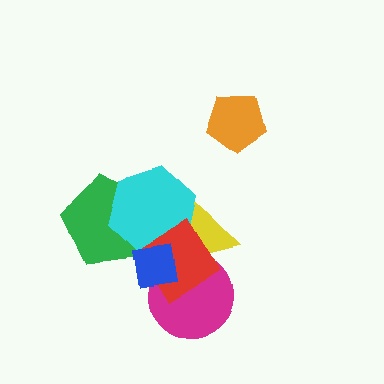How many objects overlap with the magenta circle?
3 objects overlap with the magenta circle.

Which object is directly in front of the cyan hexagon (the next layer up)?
The red diamond is directly in front of the cyan hexagon.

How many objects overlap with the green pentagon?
3 objects overlap with the green pentagon.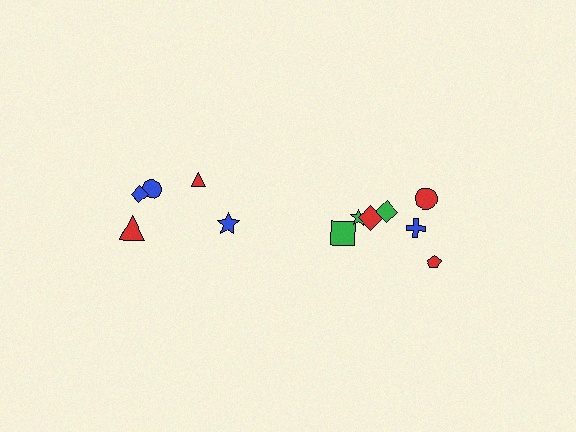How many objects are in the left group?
There are 5 objects.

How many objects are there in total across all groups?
There are 12 objects.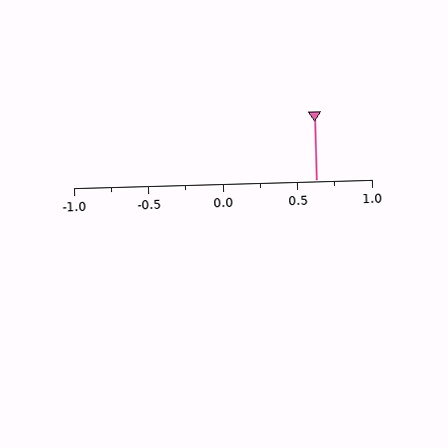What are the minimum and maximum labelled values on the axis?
The axis runs from -1.0 to 1.0.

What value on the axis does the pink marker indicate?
The marker indicates approximately 0.62.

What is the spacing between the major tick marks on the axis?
The major ticks are spaced 0.5 apart.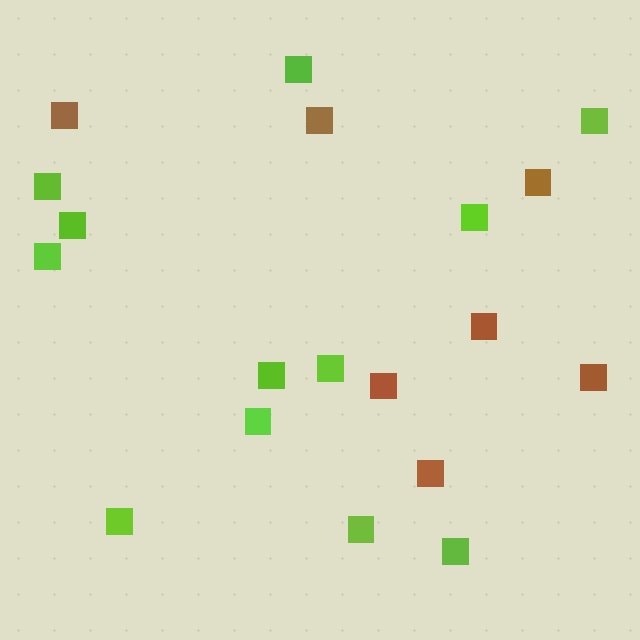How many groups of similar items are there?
There are 2 groups: one group of brown squares (7) and one group of lime squares (12).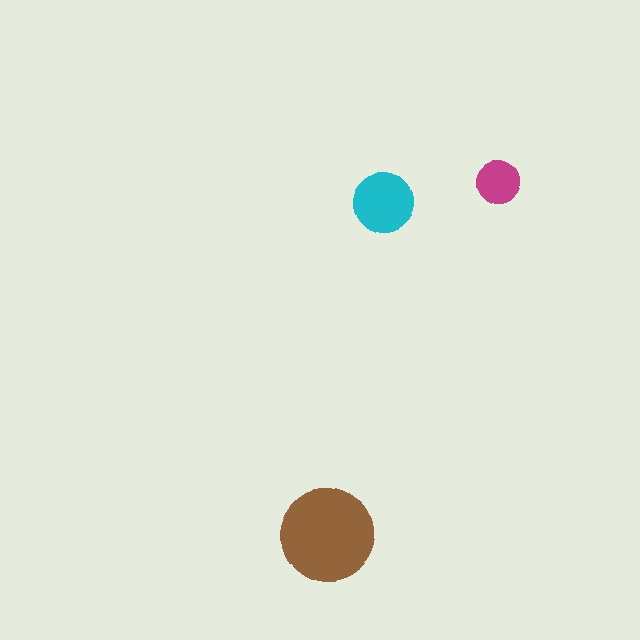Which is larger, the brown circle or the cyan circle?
The brown one.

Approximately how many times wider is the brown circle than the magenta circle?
About 2 times wider.